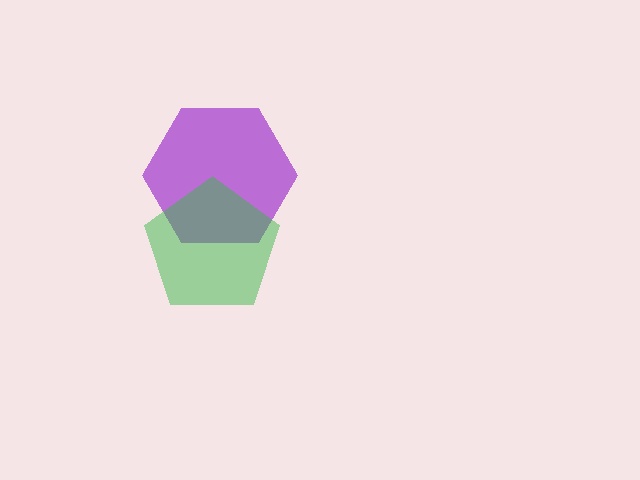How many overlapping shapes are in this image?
There are 2 overlapping shapes in the image.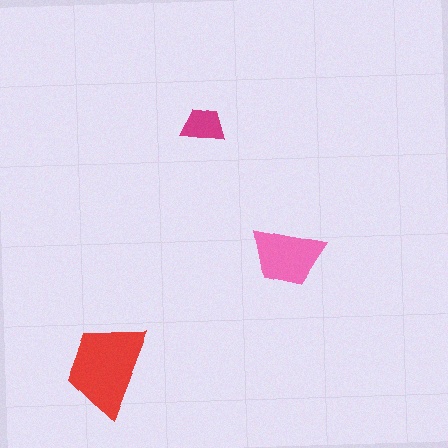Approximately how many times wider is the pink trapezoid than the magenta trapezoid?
About 1.5 times wider.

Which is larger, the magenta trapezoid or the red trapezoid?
The red one.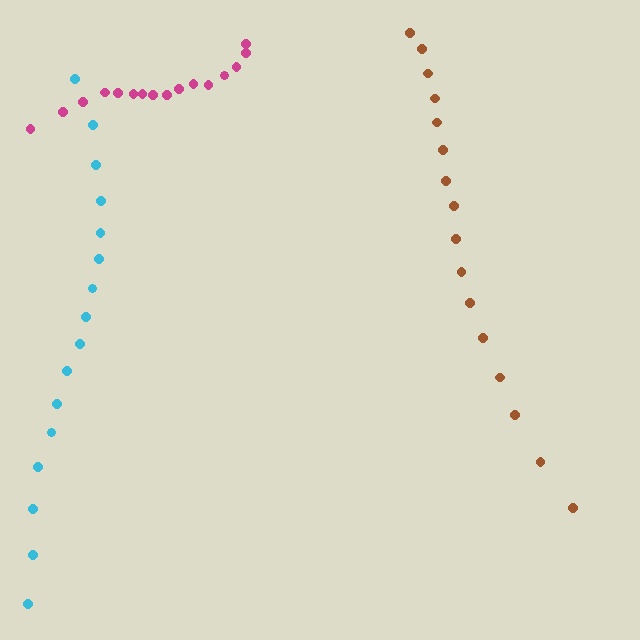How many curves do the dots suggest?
There are 3 distinct paths.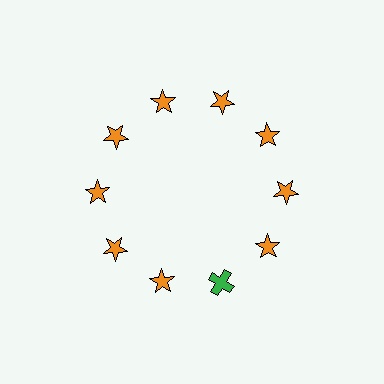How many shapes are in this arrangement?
There are 10 shapes arranged in a ring pattern.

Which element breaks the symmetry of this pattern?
The green cross at roughly the 5 o'clock position breaks the symmetry. All other shapes are orange stars.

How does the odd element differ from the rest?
It differs in both color (green instead of orange) and shape (cross instead of star).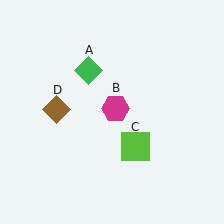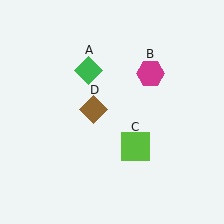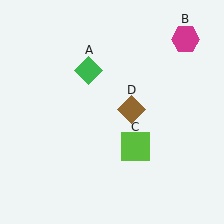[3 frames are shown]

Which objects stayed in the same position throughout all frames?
Green diamond (object A) and lime square (object C) remained stationary.